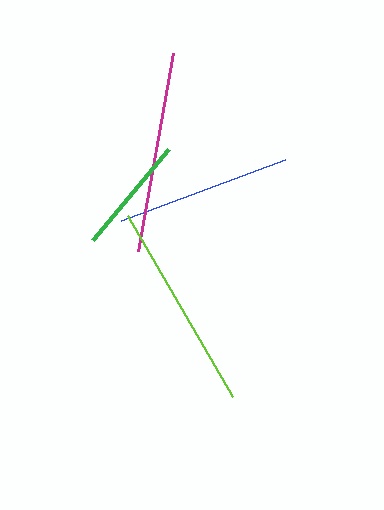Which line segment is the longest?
The lime line is the longest at approximately 210 pixels.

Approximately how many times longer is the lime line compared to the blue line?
The lime line is approximately 1.2 times the length of the blue line.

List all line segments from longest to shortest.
From longest to shortest: lime, magenta, blue, green.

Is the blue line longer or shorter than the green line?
The blue line is longer than the green line.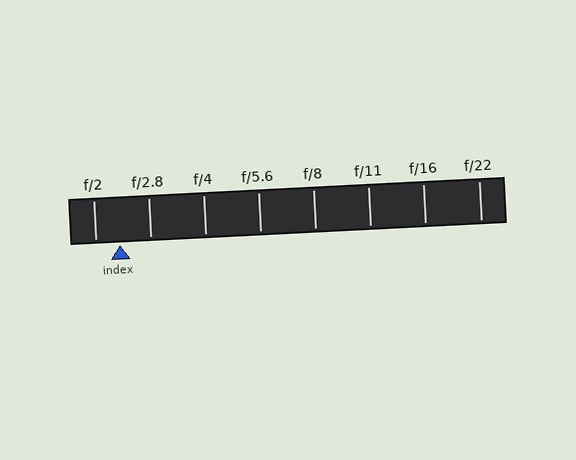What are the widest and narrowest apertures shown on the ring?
The widest aperture shown is f/2 and the narrowest is f/22.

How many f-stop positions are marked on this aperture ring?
There are 8 f-stop positions marked.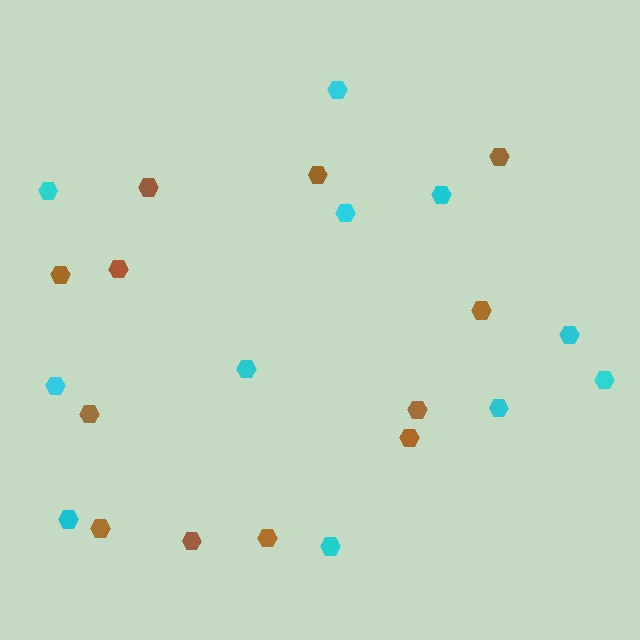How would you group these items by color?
There are 2 groups: one group of cyan hexagons (11) and one group of brown hexagons (12).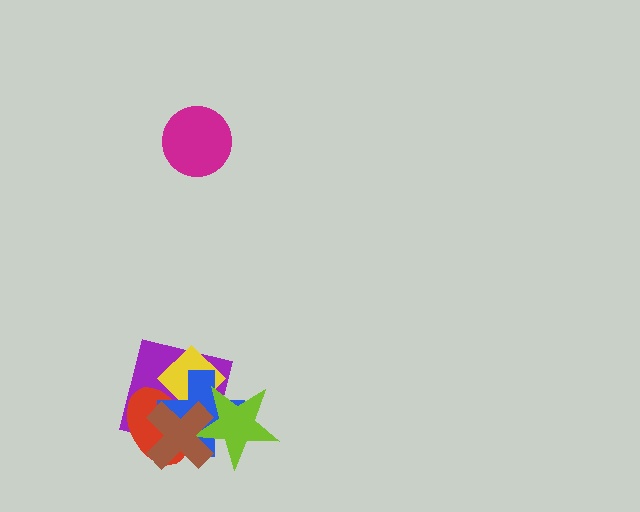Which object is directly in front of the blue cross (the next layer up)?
The lime star is directly in front of the blue cross.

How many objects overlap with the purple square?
5 objects overlap with the purple square.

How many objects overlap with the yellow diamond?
5 objects overlap with the yellow diamond.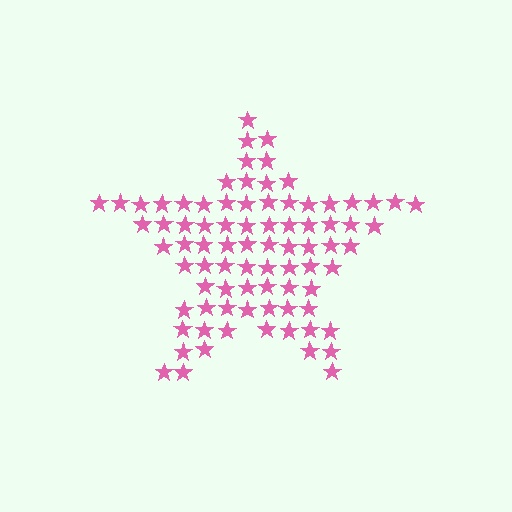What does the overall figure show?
The overall figure shows a star.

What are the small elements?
The small elements are stars.